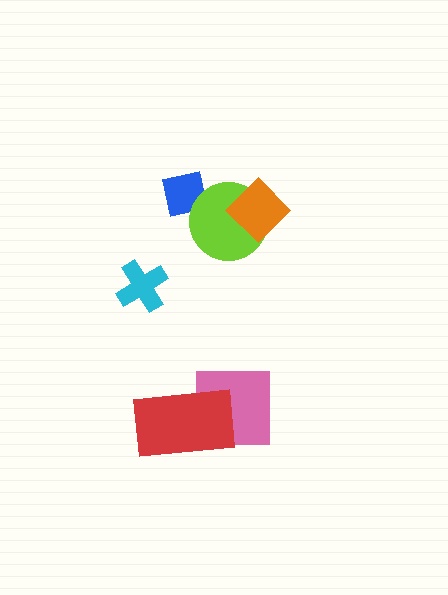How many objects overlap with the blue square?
1 object overlaps with the blue square.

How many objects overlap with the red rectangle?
1 object overlaps with the red rectangle.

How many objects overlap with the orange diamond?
1 object overlaps with the orange diamond.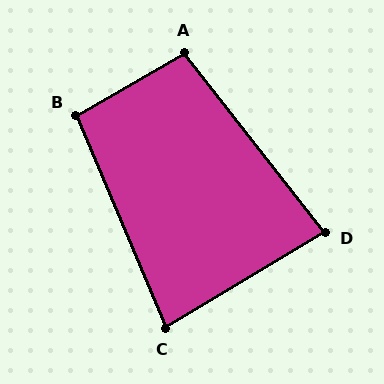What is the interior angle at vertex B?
Approximately 97 degrees (obtuse).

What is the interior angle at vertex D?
Approximately 83 degrees (acute).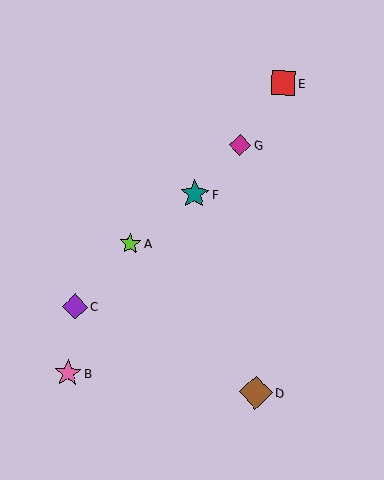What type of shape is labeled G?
Shape G is a magenta diamond.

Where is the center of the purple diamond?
The center of the purple diamond is at (75, 307).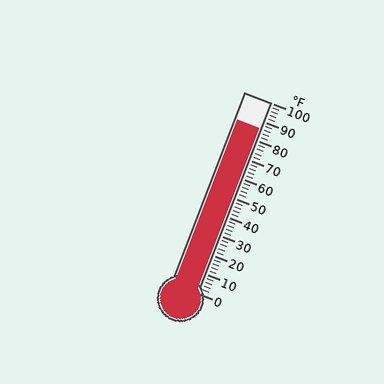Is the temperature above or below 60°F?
The temperature is above 60°F.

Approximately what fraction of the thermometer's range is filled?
The thermometer is filled to approximately 85% of its range.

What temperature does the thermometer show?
The thermometer shows approximately 86°F.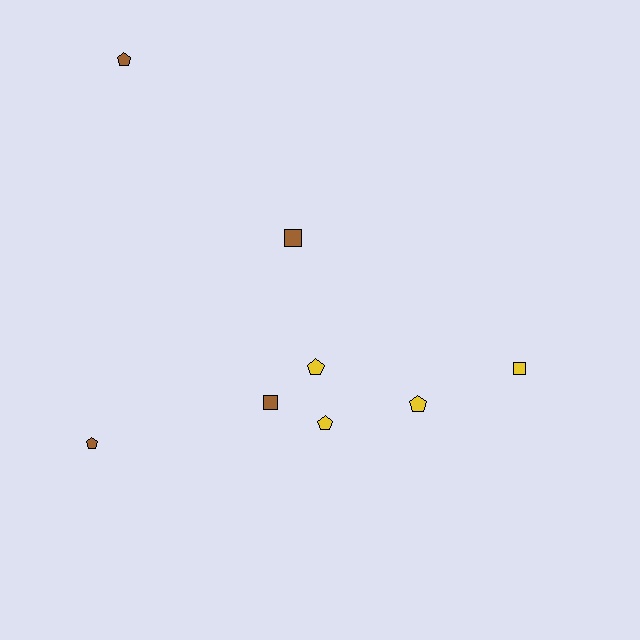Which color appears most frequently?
Brown, with 4 objects.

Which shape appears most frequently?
Pentagon, with 5 objects.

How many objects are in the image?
There are 8 objects.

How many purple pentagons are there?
There are no purple pentagons.